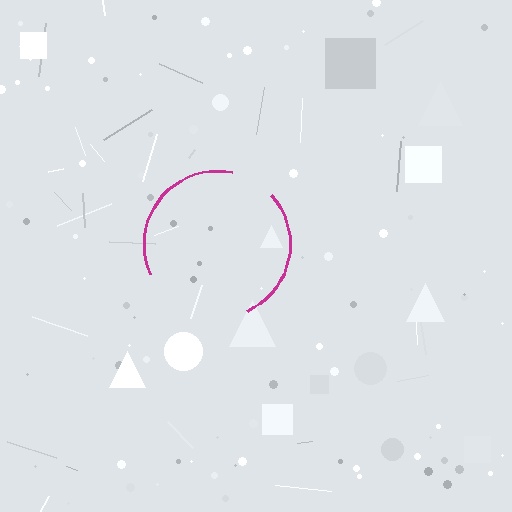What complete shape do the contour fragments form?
The contour fragments form a circle.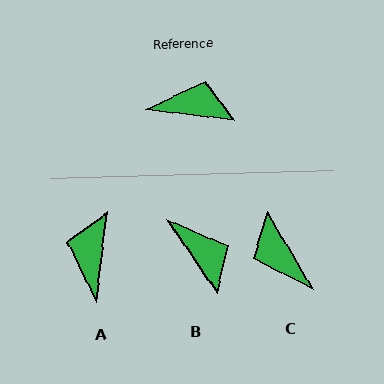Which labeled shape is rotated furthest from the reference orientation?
C, about 127 degrees away.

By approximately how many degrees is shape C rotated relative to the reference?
Approximately 127 degrees counter-clockwise.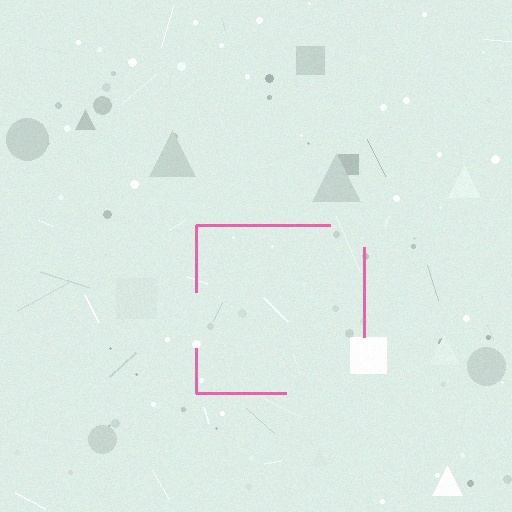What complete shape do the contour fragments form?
The contour fragments form a square.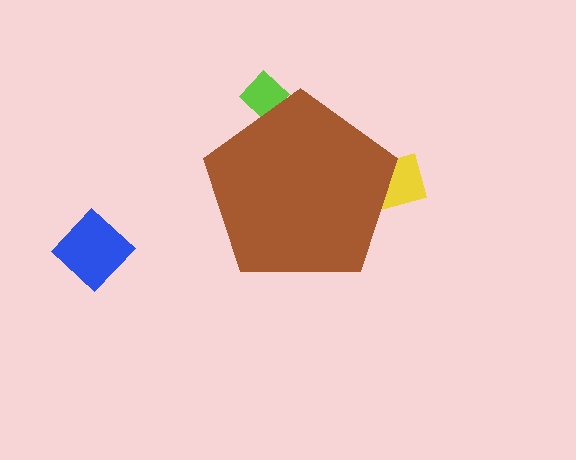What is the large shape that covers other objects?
A brown pentagon.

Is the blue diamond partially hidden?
No, the blue diamond is fully visible.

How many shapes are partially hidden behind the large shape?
2 shapes are partially hidden.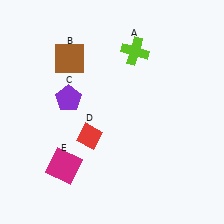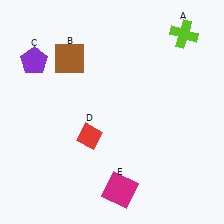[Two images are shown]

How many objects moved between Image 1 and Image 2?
3 objects moved between the two images.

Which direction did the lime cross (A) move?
The lime cross (A) moved right.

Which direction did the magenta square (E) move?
The magenta square (E) moved right.